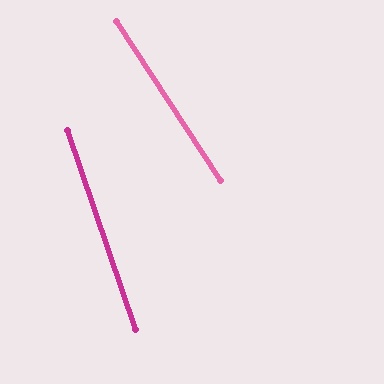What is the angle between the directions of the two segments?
Approximately 14 degrees.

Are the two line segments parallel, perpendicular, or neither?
Neither parallel nor perpendicular — they differ by about 14°.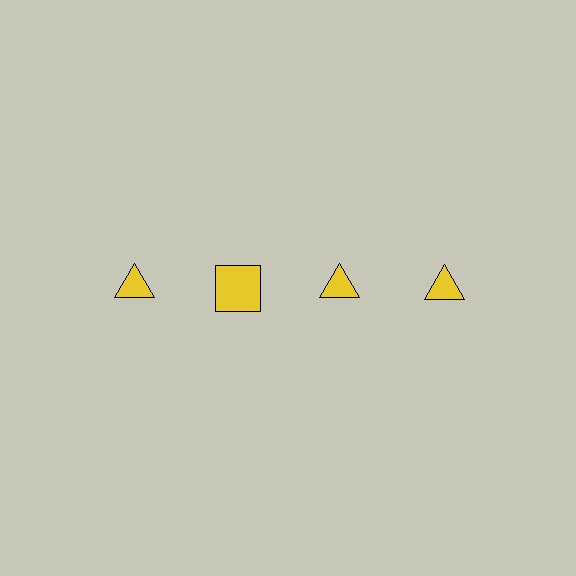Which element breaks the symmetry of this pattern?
The yellow square in the top row, second from left column breaks the symmetry. All other shapes are yellow triangles.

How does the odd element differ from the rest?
It has a different shape: square instead of triangle.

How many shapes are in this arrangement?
There are 4 shapes arranged in a grid pattern.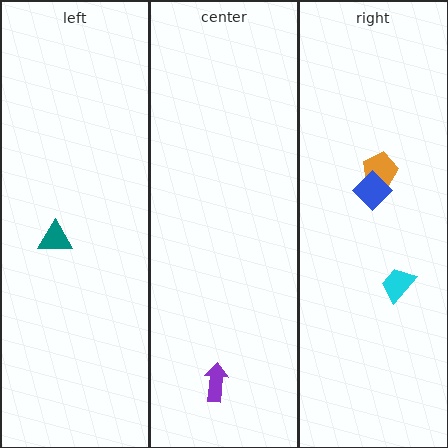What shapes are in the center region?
The purple arrow.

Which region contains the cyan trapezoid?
The right region.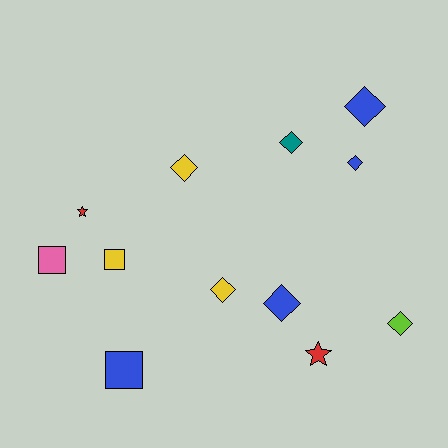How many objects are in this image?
There are 12 objects.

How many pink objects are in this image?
There is 1 pink object.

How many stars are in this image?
There are 2 stars.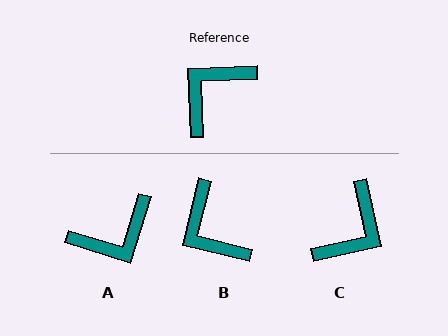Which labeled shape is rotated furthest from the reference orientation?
C, about 169 degrees away.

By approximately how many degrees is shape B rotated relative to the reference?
Approximately 74 degrees counter-clockwise.